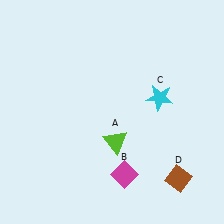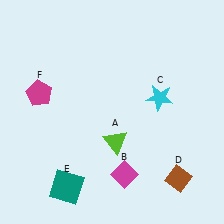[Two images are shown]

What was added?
A teal square (E), a magenta pentagon (F) were added in Image 2.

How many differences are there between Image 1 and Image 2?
There are 2 differences between the two images.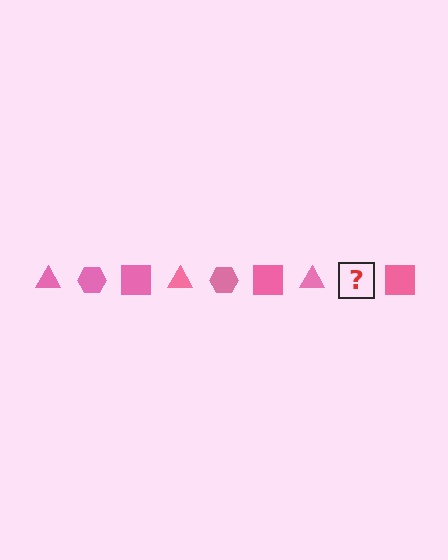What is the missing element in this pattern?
The missing element is a pink hexagon.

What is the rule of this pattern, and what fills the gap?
The rule is that the pattern cycles through triangle, hexagon, square shapes in pink. The gap should be filled with a pink hexagon.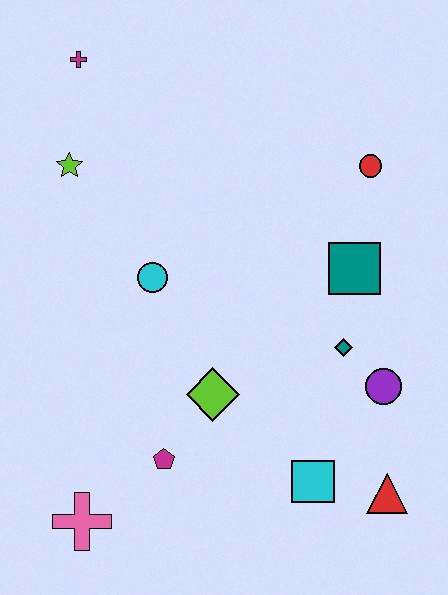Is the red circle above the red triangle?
Yes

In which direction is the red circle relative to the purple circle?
The red circle is above the purple circle.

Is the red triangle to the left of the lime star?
No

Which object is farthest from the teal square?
The pink cross is farthest from the teal square.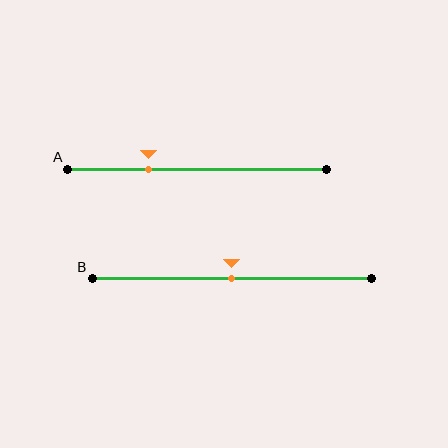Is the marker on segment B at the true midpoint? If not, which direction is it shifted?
Yes, the marker on segment B is at the true midpoint.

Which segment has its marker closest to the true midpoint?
Segment B has its marker closest to the true midpoint.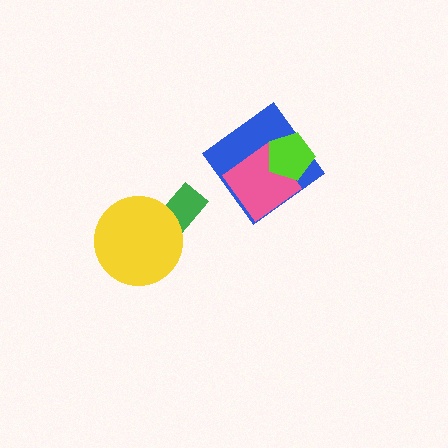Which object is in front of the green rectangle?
The yellow circle is in front of the green rectangle.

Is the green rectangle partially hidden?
Yes, it is partially covered by another shape.